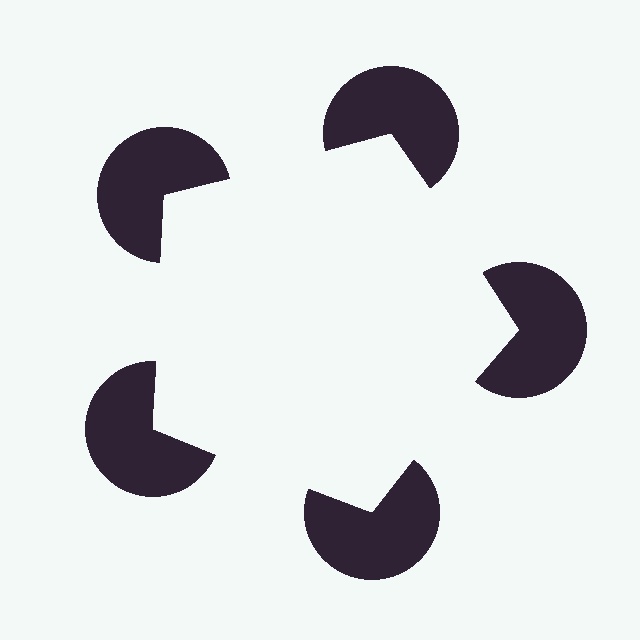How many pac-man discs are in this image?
There are 5 — one at each vertex of the illusory pentagon.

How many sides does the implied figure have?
5 sides.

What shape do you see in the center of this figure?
An illusory pentagon — its edges are inferred from the aligned wedge cuts in the pac-man discs, not physically drawn.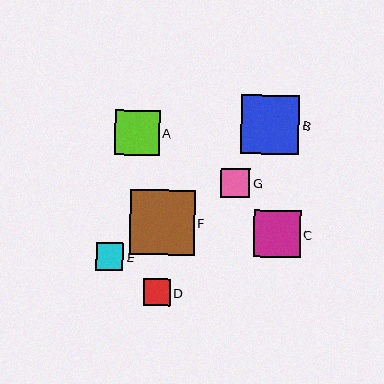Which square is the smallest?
Square D is the smallest with a size of approximately 27 pixels.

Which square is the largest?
Square F is the largest with a size of approximately 65 pixels.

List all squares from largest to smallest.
From largest to smallest: F, B, C, A, G, E, D.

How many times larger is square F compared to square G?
Square F is approximately 2.2 times the size of square G.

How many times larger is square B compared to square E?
Square B is approximately 2.1 times the size of square E.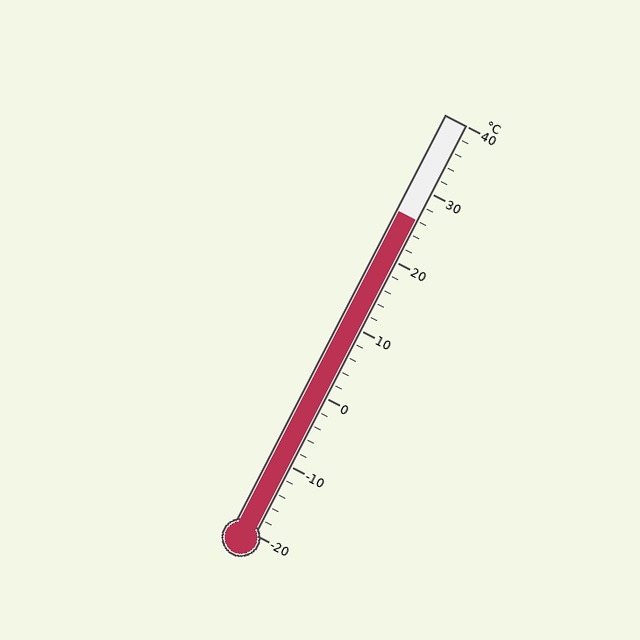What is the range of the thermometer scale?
The thermometer scale ranges from -20°C to 40°C.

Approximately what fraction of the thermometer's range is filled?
The thermometer is filled to approximately 75% of its range.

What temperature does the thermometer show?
The thermometer shows approximately 26°C.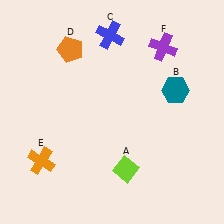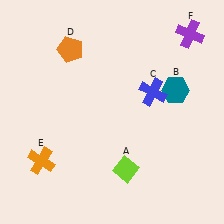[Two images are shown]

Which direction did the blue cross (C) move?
The blue cross (C) moved down.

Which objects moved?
The objects that moved are: the blue cross (C), the purple cross (F).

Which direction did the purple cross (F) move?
The purple cross (F) moved right.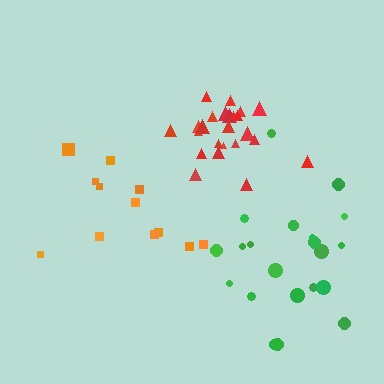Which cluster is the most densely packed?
Red.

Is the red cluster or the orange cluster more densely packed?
Red.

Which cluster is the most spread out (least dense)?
Orange.